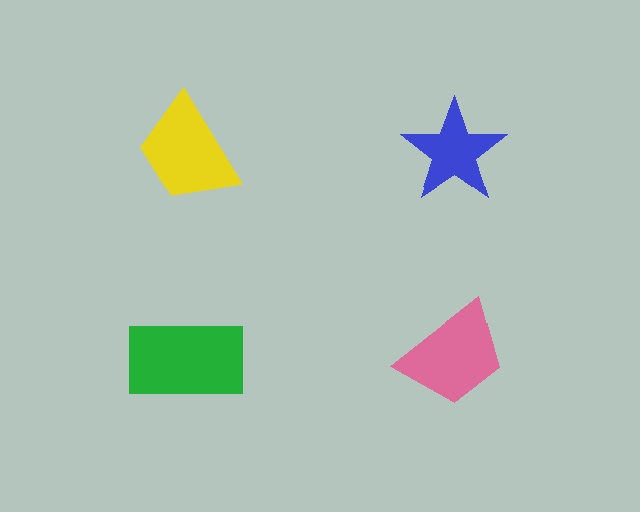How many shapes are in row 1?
2 shapes.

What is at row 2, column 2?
A pink trapezoid.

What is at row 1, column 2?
A blue star.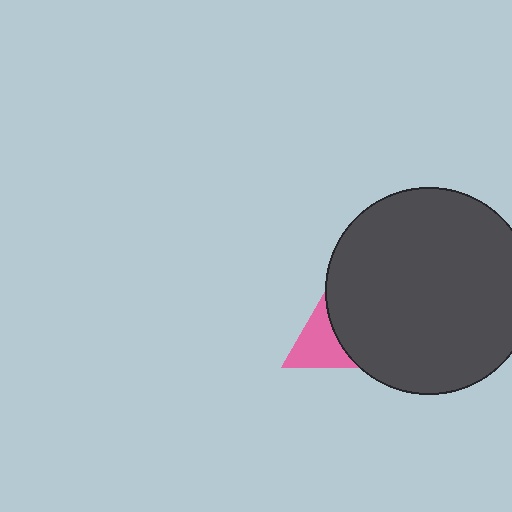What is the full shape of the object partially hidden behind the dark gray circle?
The partially hidden object is a pink triangle.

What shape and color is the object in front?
The object in front is a dark gray circle.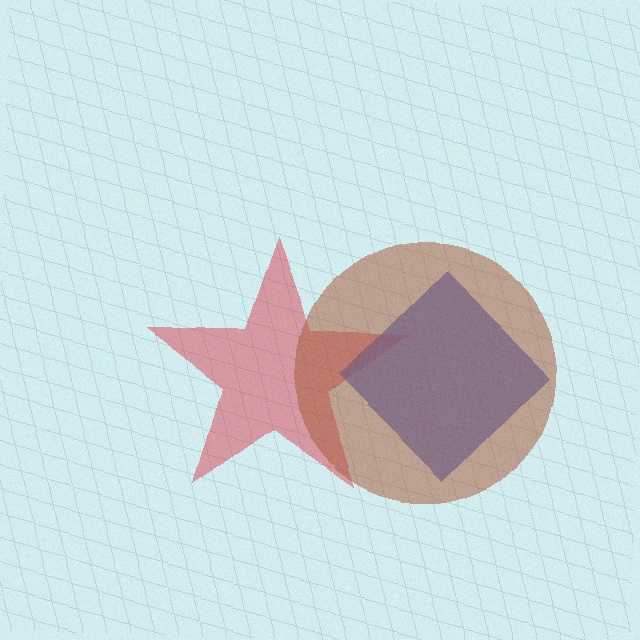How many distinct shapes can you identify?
There are 3 distinct shapes: a red star, a blue diamond, a brown circle.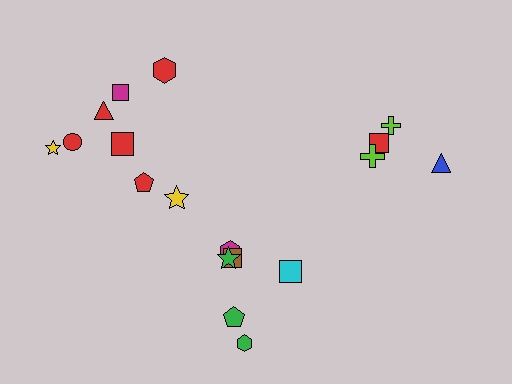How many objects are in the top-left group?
There are 8 objects.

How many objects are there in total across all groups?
There are 18 objects.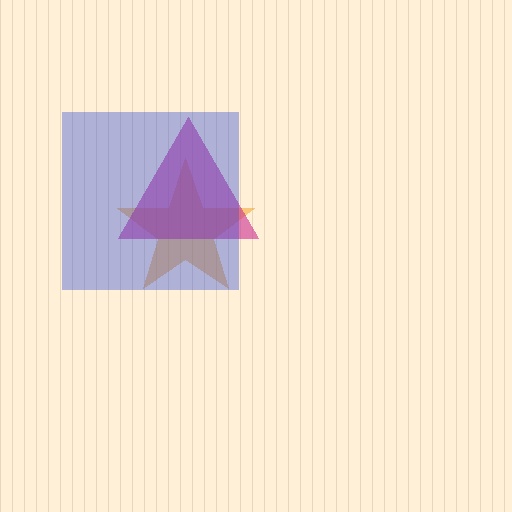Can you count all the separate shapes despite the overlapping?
Yes, there are 3 separate shapes.